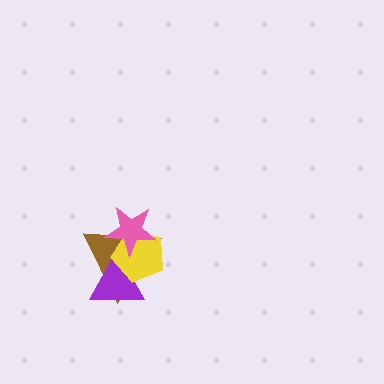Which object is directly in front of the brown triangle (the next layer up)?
The purple triangle is directly in front of the brown triangle.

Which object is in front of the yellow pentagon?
The pink star is in front of the yellow pentagon.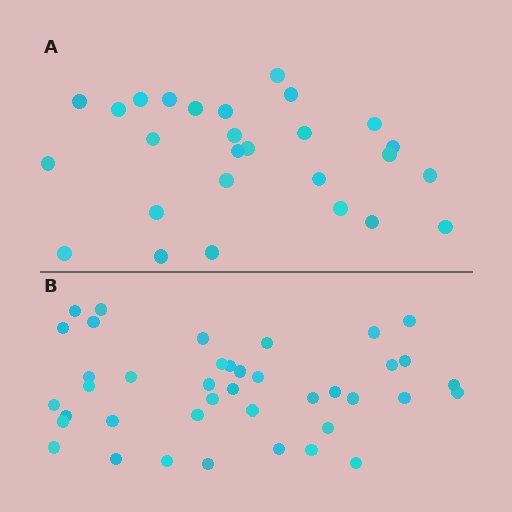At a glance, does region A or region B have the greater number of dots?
Region B (the bottom region) has more dots.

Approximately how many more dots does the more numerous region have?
Region B has approximately 15 more dots than region A.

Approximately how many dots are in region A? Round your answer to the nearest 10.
About 30 dots. (The exact count is 27, which rounds to 30.)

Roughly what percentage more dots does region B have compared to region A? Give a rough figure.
About 50% more.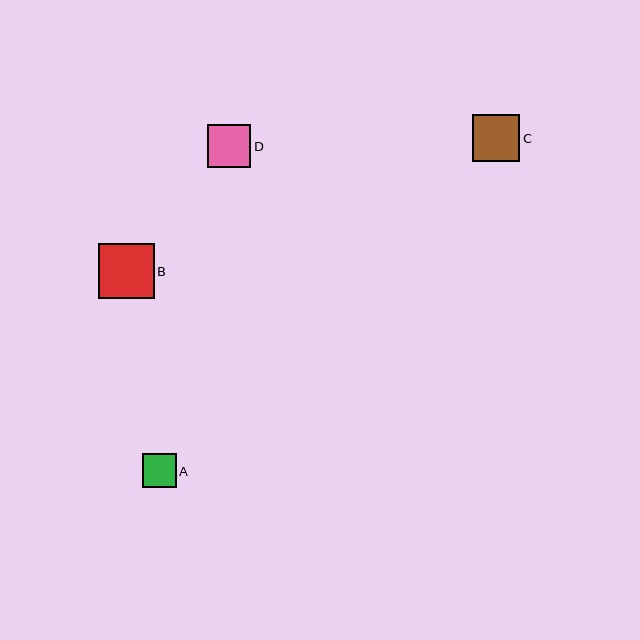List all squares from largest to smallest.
From largest to smallest: B, C, D, A.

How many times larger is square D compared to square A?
Square D is approximately 1.3 times the size of square A.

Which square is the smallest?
Square A is the smallest with a size of approximately 34 pixels.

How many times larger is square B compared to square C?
Square B is approximately 1.2 times the size of square C.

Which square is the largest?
Square B is the largest with a size of approximately 55 pixels.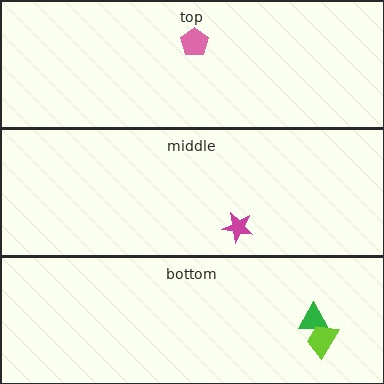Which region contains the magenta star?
The middle region.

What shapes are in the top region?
The pink pentagon.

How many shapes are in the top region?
1.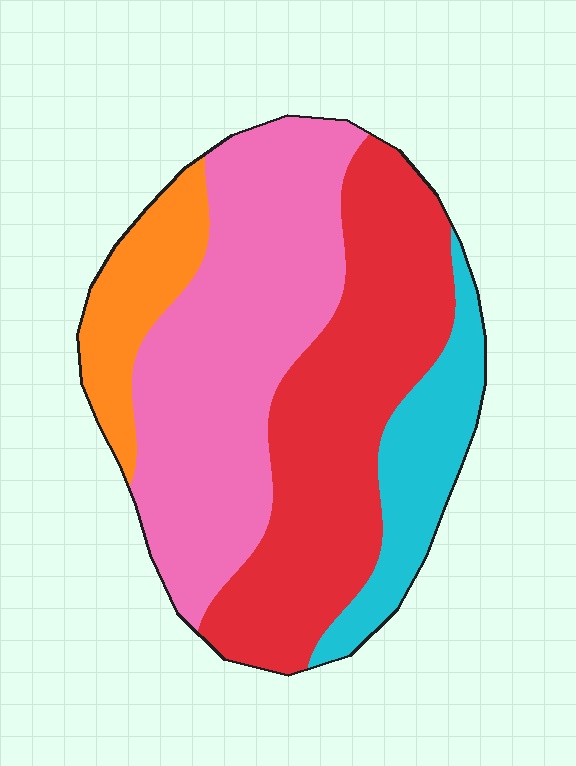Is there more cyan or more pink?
Pink.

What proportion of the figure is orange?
Orange covers roughly 10% of the figure.